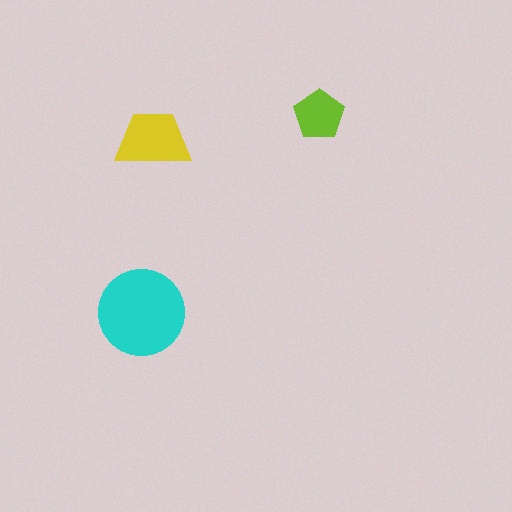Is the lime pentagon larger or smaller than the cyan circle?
Smaller.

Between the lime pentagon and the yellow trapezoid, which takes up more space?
The yellow trapezoid.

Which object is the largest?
The cyan circle.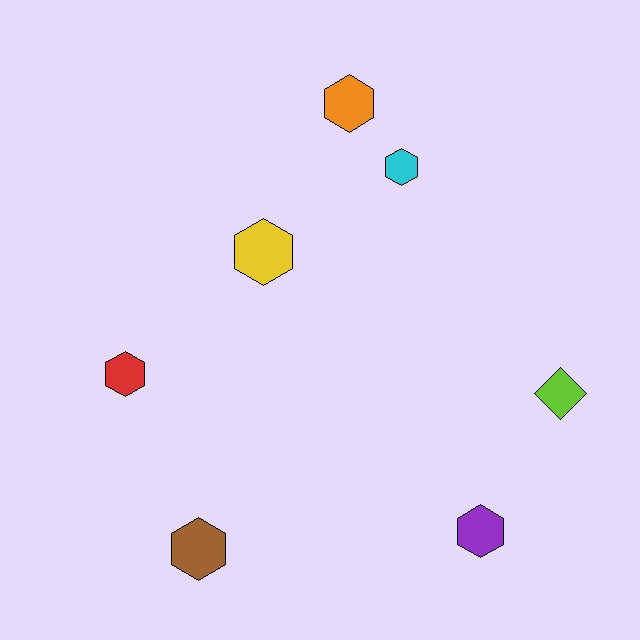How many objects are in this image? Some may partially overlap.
There are 7 objects.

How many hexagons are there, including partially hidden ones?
There are 6 hexagons.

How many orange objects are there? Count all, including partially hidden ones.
There is 1 orange object.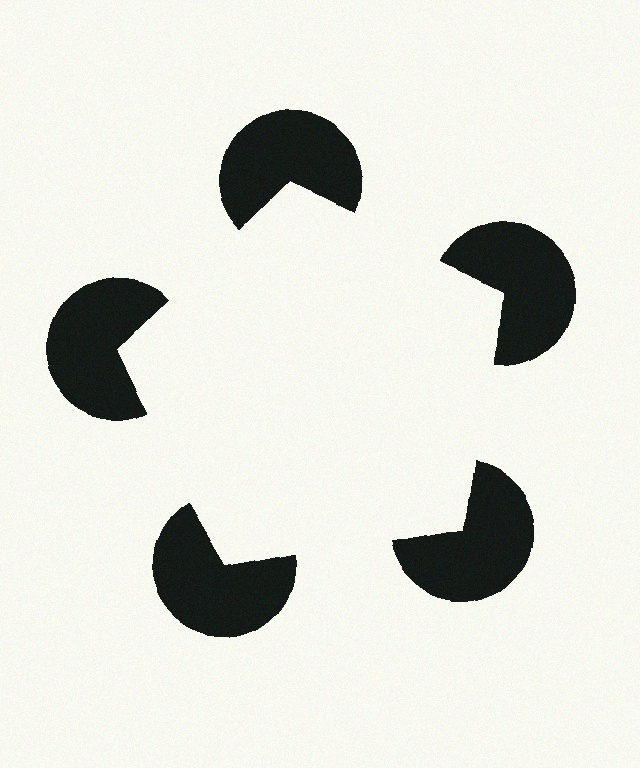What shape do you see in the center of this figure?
An illusory pentagon — its edges are inferred from the aligned wedge cuts in the pac-man discs, not physically drawn.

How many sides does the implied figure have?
5 sides.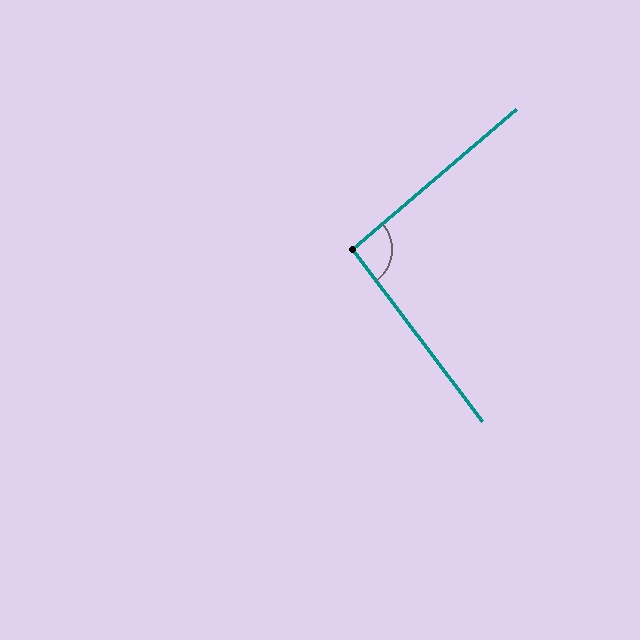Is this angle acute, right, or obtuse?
It is approximately a right angle.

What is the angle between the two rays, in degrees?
Approximately 93 degrees.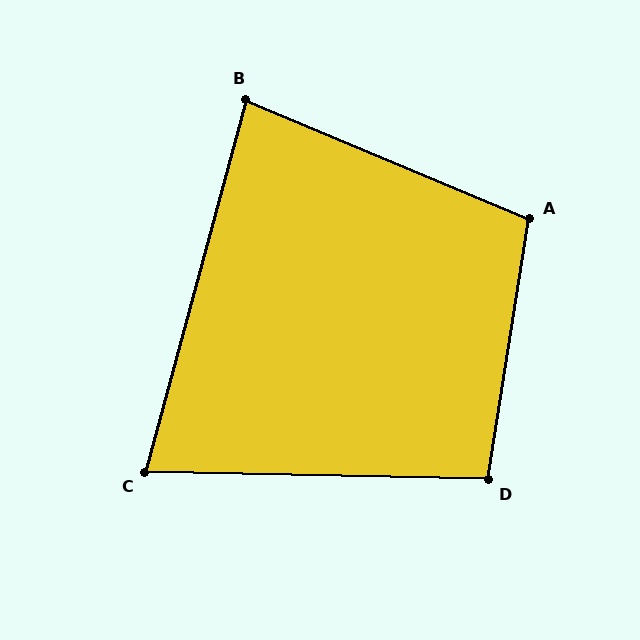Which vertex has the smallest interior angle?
C, at approximately 76 degrees.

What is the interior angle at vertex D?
Approximately 98 degrees (obtuse).